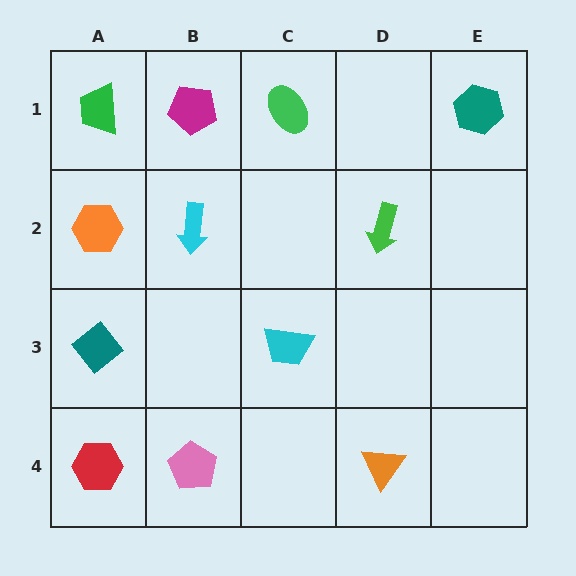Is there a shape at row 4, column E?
No, that cell is empty.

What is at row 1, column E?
A teal hexagon.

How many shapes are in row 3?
2 shapes.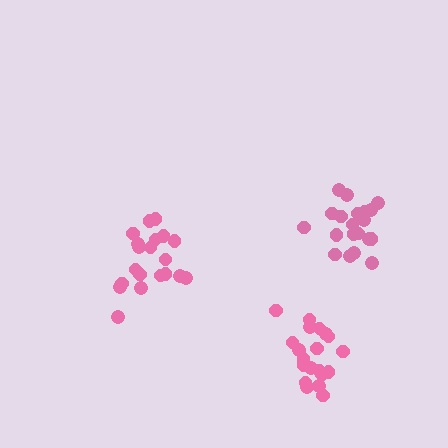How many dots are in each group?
Group 1: 20 dots, Group 2: 21 dots, Group 3: 21 dots (62 total).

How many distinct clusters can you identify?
There are 3 distinct clusters.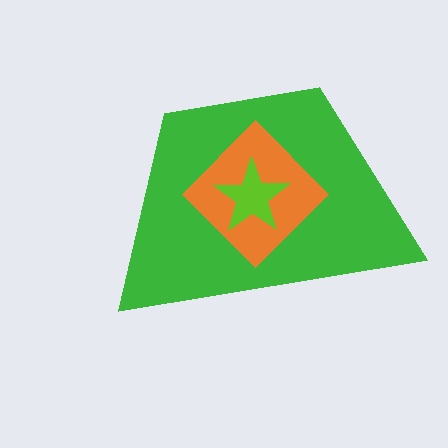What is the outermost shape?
The green trapezoid.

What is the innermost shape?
The lime star.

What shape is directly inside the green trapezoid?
The orange diamond.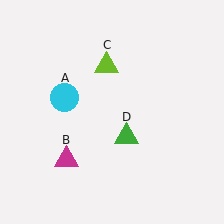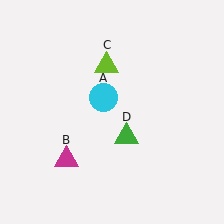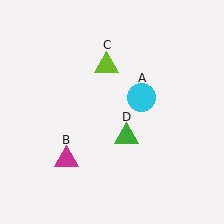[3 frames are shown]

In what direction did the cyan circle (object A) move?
The cyan circle (object A) moved right.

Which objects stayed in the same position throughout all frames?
Magenta triangle (object B) and lime triangle (object C) and green triangle (object D) remained stationary.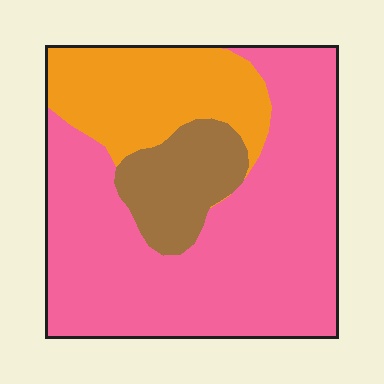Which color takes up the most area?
Pink, at roughly 65%.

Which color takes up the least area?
Brown, at roughly 15%.